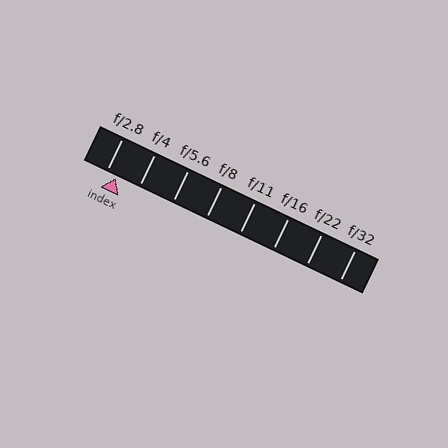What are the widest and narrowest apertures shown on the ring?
The widest aperture shown is f/2.8 and the narrowest is f/32.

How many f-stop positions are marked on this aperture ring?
There are 8 f-stop positions marked.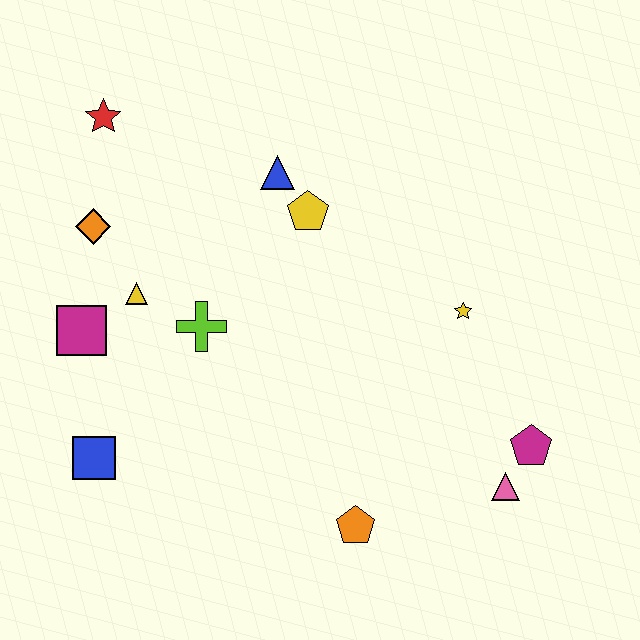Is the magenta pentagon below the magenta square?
Yes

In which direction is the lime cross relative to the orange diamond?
The lime cross is to the right of the orange diamond.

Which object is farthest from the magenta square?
The magenta pentagon is farthest from the magenta square.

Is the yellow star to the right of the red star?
Yes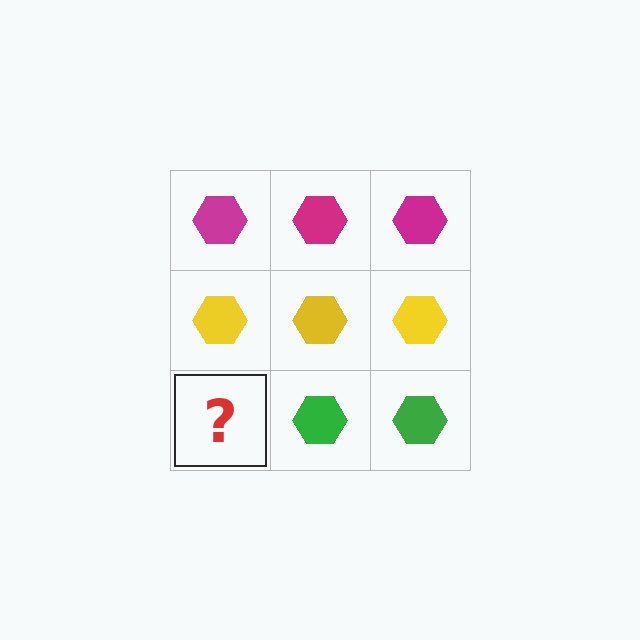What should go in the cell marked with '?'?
The missing cell should contain a green hexagon.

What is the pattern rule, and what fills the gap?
The rule is that each row has a consistent color. The gap should be filled with a green hexagon.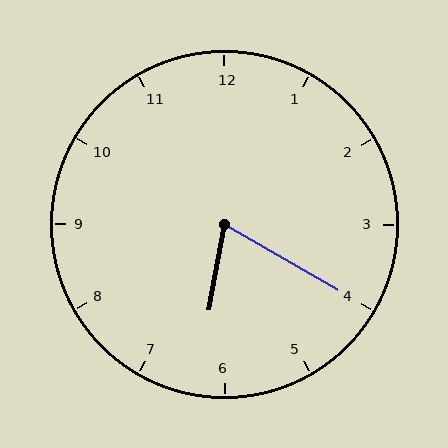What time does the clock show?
6:20.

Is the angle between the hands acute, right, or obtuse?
It is acute.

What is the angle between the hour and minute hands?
Approximately 70 degrees.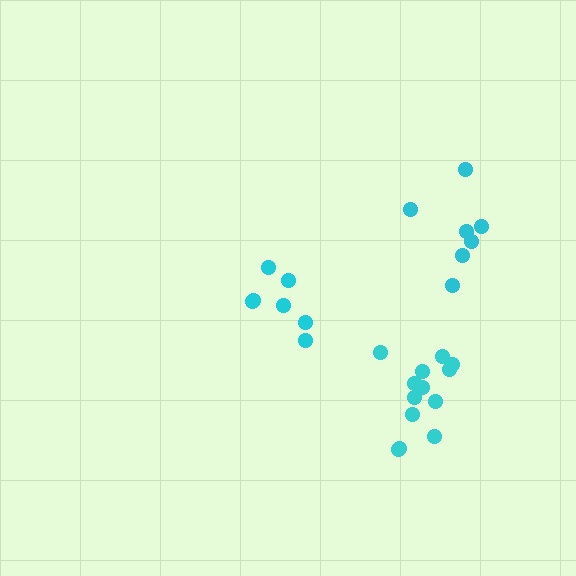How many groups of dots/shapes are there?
There are 3 groups.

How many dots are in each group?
Group 1: 13 dots, Group 2: 7 dots, Group 3: 7 dots (27 total).